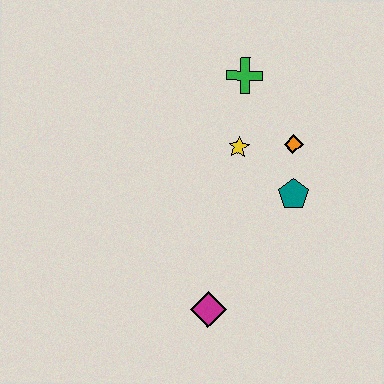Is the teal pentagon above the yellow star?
No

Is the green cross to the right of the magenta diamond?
Yes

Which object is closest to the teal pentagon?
The orange diamond is closest to the teal pentagon.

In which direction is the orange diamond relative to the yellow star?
The orange diamond is to the right of the yellow star.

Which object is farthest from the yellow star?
The magenta diamond is farthest from the yellow star.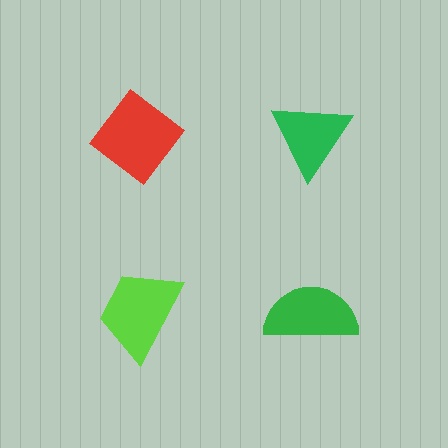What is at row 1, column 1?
A red diamond.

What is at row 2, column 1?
A lime trapezoid.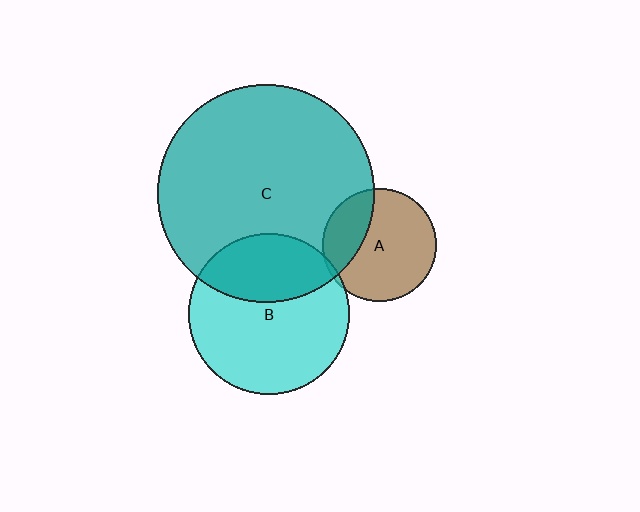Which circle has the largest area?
Circle C (teal).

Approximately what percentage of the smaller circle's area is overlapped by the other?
Approximately 30%.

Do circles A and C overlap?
Yes.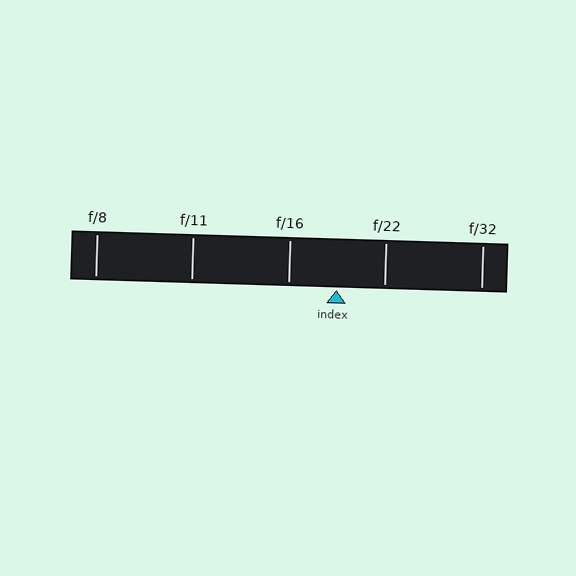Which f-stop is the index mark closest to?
The index mark is closest to f/22.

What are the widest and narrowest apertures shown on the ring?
The widest aperture shown is f/8 and the narrowest is f/32.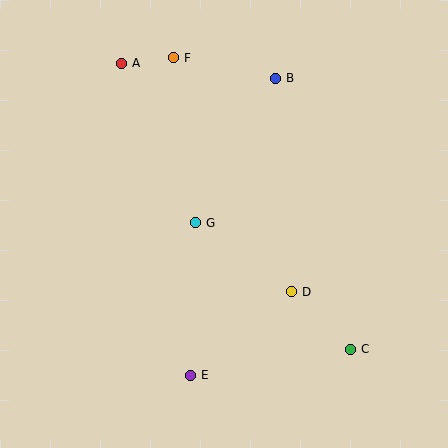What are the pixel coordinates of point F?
Point F is at (174, 58).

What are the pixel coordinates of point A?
Point A is at (122, 63).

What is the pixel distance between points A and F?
The distance between A and F is 52 pixels.